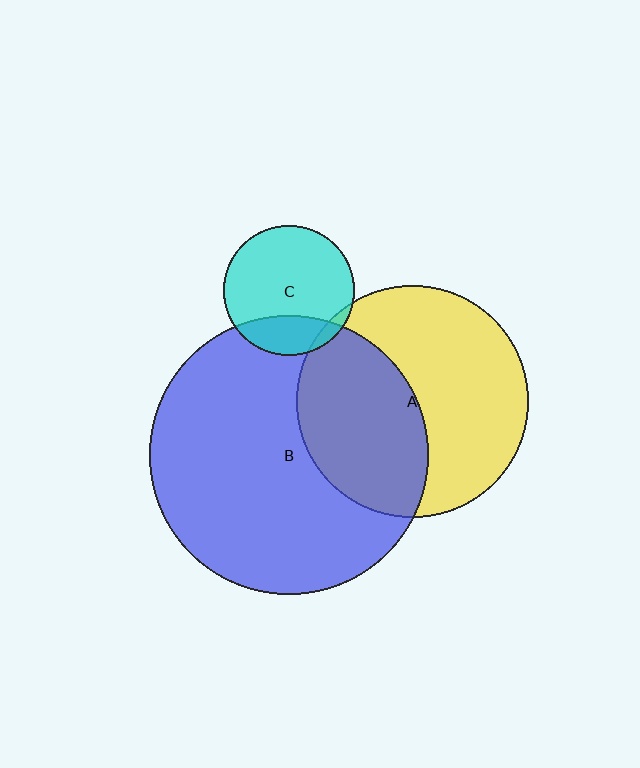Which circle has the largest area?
Circle B (blue).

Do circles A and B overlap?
Yes.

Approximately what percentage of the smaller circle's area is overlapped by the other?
Approximately 45%.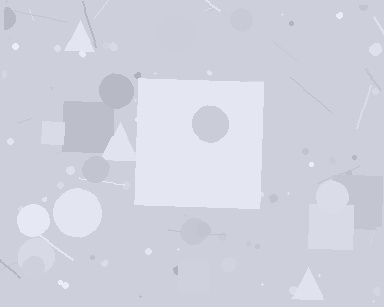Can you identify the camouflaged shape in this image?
The camouflaged shape is a square.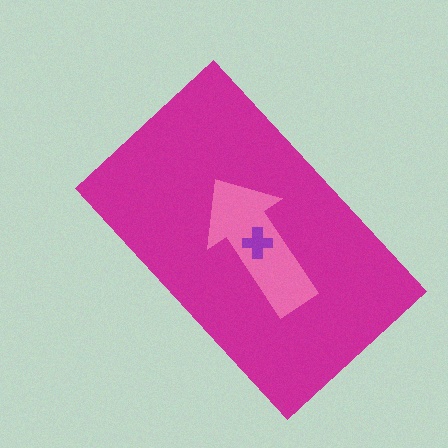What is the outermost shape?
The magenta rectangle.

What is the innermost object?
The purple cross.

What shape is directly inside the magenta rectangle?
The pink arrow.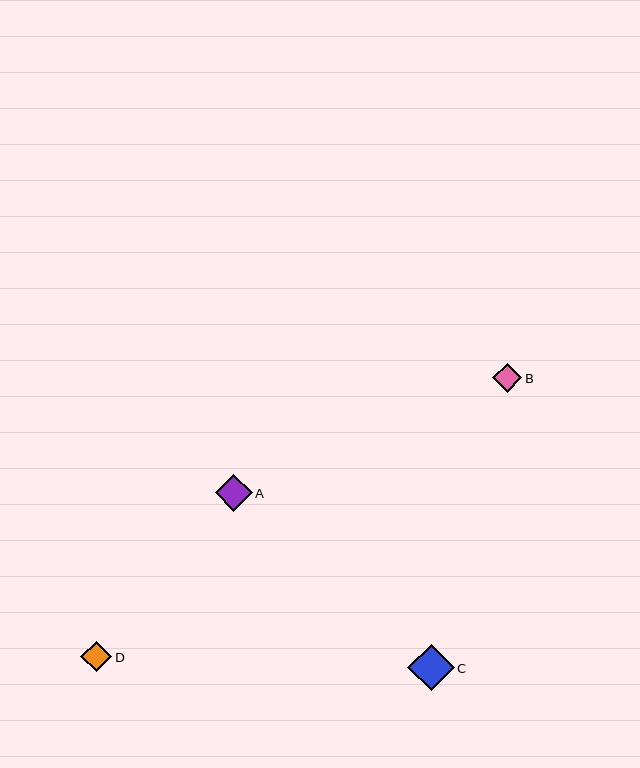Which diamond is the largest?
Diamond C is the largest with a size of approximately 46 pixels.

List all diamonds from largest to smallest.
From largest to smallest: C, A, D, B.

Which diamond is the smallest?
Diamond B is the smallest with a size of approximately 30 pixels.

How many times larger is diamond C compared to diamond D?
Diamond C is approximately 1.5 times the size of diamond D.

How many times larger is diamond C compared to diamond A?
Diamond C is approximately 1.3 times the size of diamond A.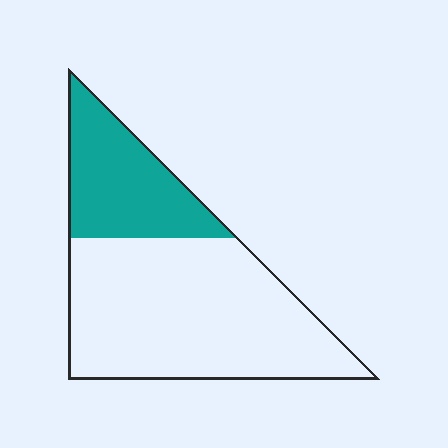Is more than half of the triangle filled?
No.